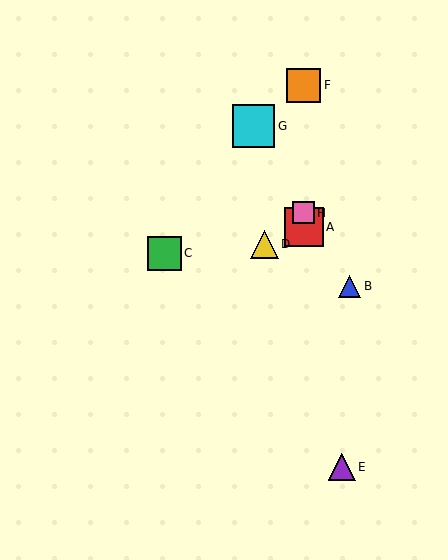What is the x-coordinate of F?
Object F is at x≈304.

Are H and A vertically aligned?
Yes, both are at x≈304.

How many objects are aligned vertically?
3 objects (A, F, H) are aligned vertically.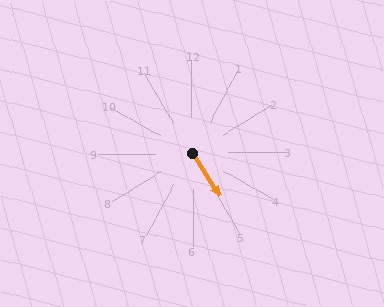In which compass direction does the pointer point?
Southeast.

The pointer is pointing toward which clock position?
Roughly 5 o'clock.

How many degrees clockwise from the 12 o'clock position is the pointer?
Approximately 148 degrees.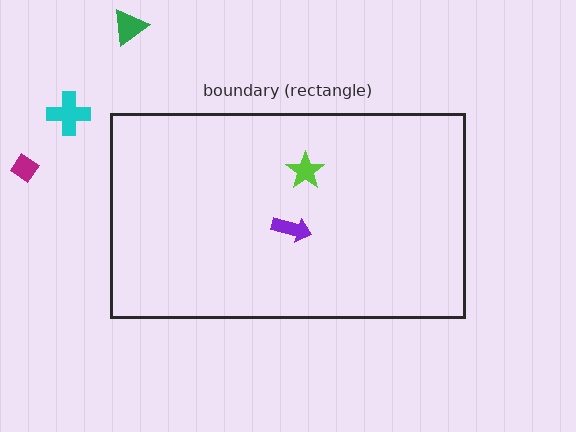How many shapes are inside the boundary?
2 inside, 3 outside.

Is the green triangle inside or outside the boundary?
Outside.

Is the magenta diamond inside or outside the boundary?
Outside.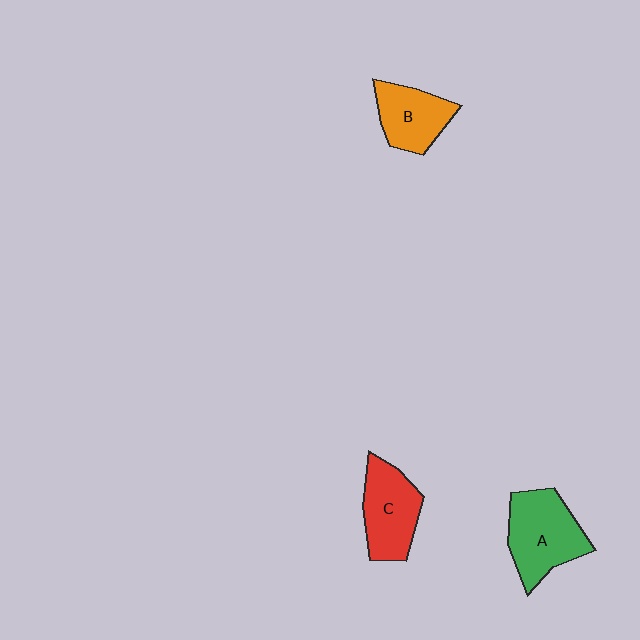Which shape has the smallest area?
Shape B (orange).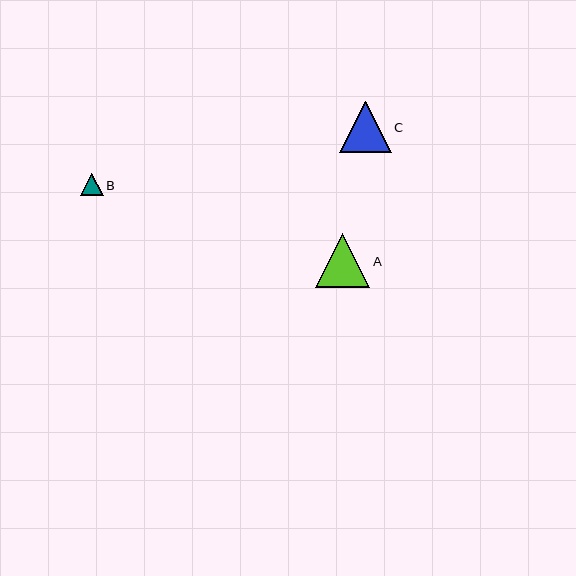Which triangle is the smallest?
Triangle B is the smallest with a size of approximately 23 pixels.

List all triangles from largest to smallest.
From largest to smallest: A, C, B.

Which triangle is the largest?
Triangle A is the largest with a size of approximately 55 pixels.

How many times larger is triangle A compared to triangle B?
Triangle A is approximately 2.4 times the size of triangle B.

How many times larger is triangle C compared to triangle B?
Triangle C is approximately 2.2 times the size of triangle B.